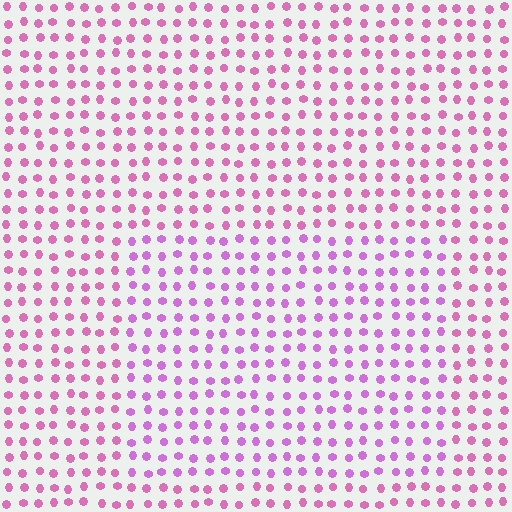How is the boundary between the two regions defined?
The boundary is defined purely by a slight shift in hue (about 26 degrees). Spacing, size, and orientation are identical on both sides.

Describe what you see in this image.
The image is filled with small pink elements in a uniform arrangement. A rectangle-shaped region is visible where the elements are tinted to a slightly different hue, forming a subtle color boundary.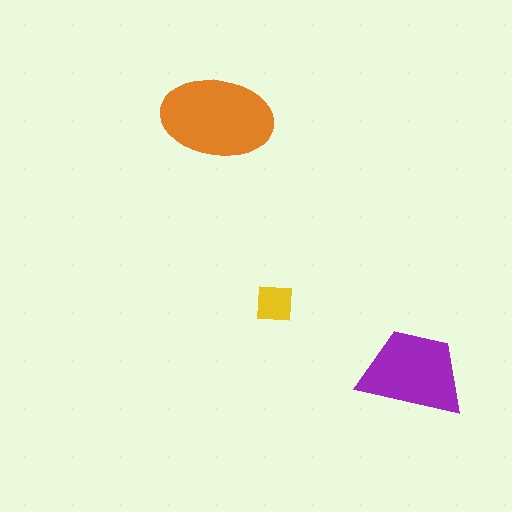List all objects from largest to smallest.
The orange ellipse, the purple trapezoid, the yellow square.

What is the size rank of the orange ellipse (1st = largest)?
1st.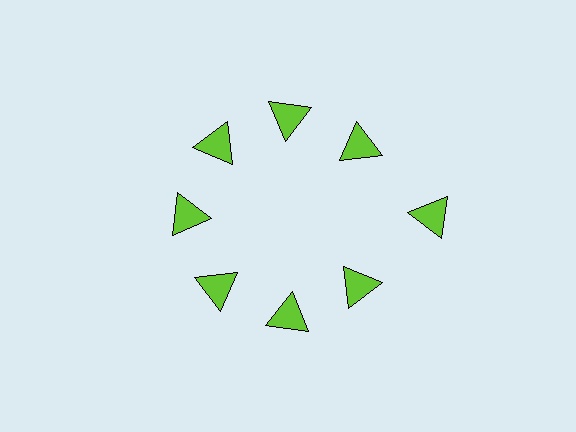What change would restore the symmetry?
The symmetry would be restored by moving it inward, back onto the ring so that all 8 triangles sit at equal angles and equal distance from the center.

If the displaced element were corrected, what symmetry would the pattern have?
It would have 8-fold rotational symmetry — the pattern would map onto itself every 45 degrees.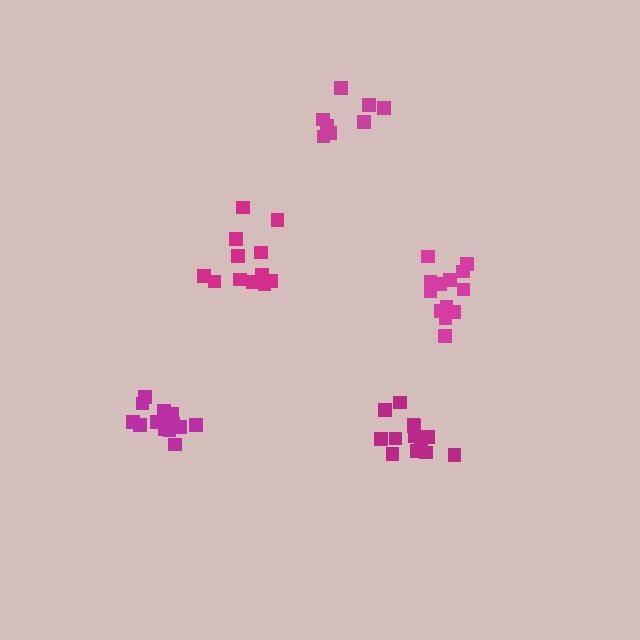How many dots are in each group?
Group 1: 8 dots, Group 2: 13 dots, Group 3: 14 dots, Group 4: 14 dots, Group 5: 12 dots (61 total).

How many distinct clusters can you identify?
There are 5 distinct clusters.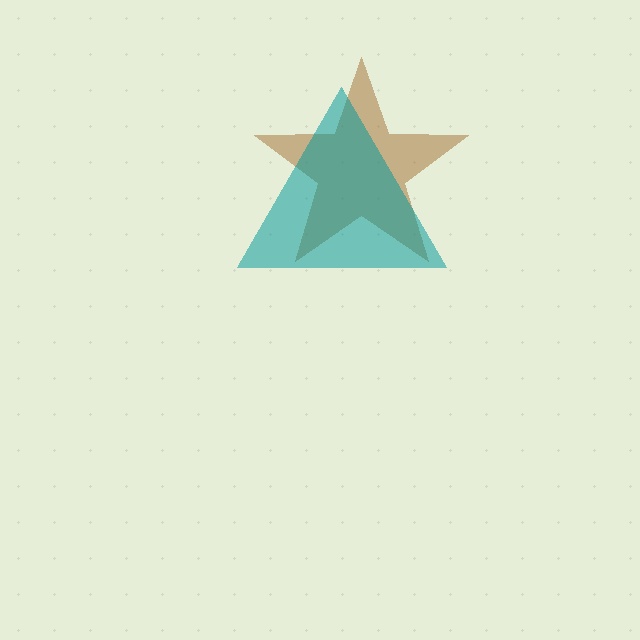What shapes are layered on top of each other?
The layered shapes are: a brown star, a teal triangle.